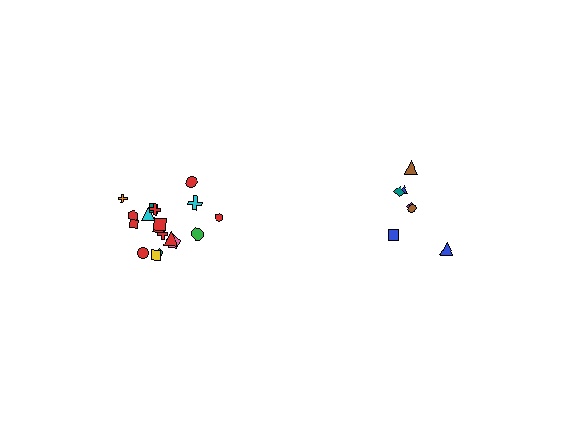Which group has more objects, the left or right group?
The left group.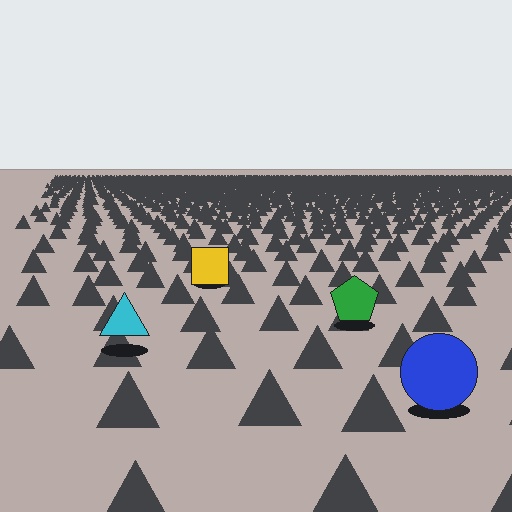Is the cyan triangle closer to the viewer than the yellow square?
Yes. The cyan triangle is closer — you can tell from the texture gradient: the ground texture is coarser near it.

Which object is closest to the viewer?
The blue circle is closest. The texture marks near it are larger and more spread out.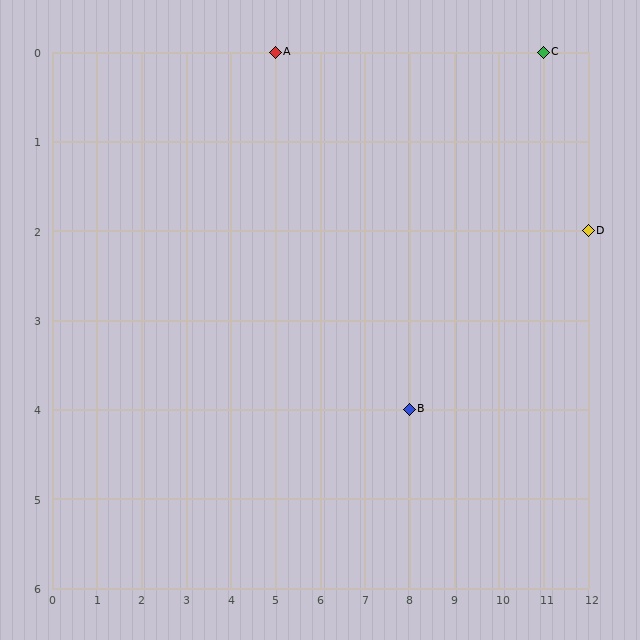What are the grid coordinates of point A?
Point A is at grid coordinates (5, 0).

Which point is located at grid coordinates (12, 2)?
Point D is at (12, 2).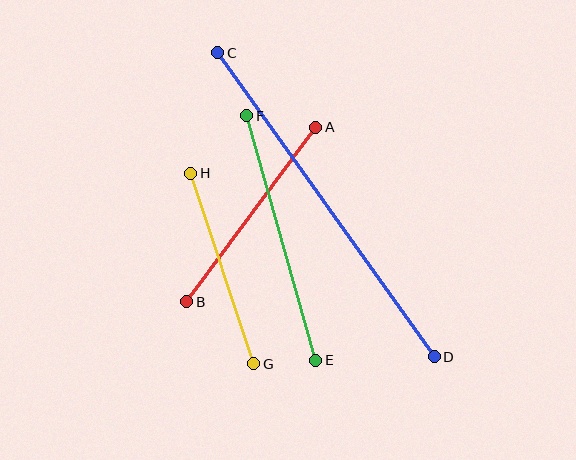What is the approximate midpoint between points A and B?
The midpoint is at approximately (251, 214) pixels.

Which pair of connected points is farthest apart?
Points C and D are farthest apart.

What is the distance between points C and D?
The distance is approximately 373 pixels.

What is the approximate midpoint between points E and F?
The midpoint is at approximately (281, 238) pixels.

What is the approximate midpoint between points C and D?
The midpoint is at approximately (326, 205) pixels.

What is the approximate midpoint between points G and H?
The midpoint is at approximately (222, 269) pixels.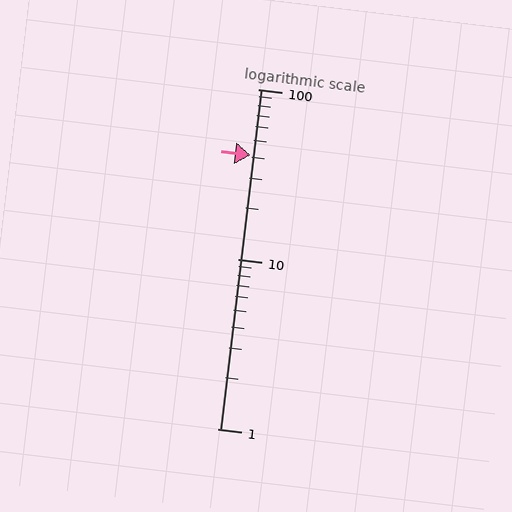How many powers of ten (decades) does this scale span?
The scale spans 2 decades, from 1 to 100.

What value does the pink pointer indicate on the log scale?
The pointer indicates approximately 41.